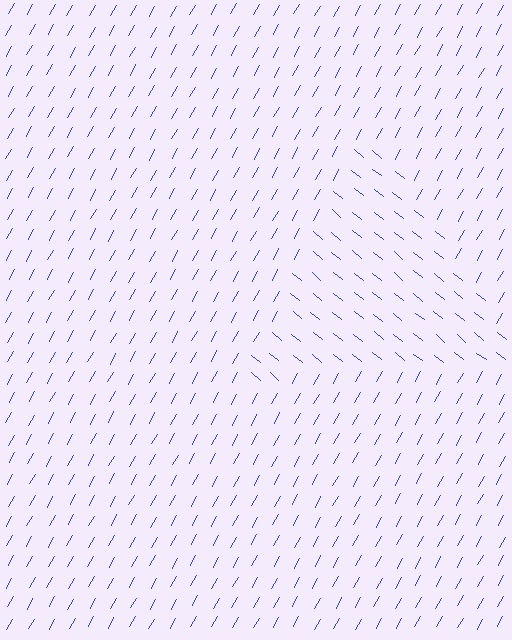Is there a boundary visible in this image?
Yes, there is a texture boundary formed by a change in line orientation.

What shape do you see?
I see a triangle.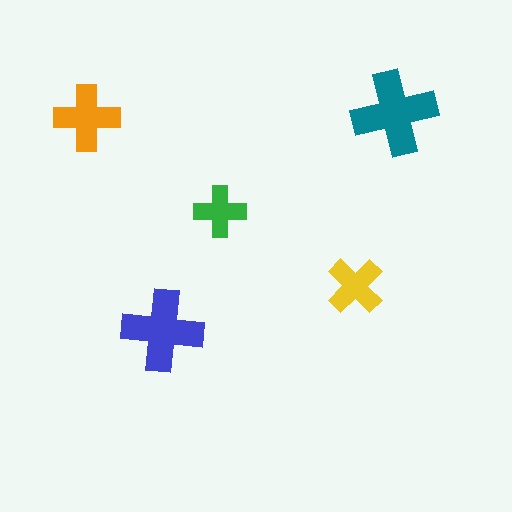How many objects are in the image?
There are 5 objects in the image.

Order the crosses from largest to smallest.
the teal one, the blue one, the orange one, the yellow one, the green one.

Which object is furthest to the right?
The teal cross is rightmost.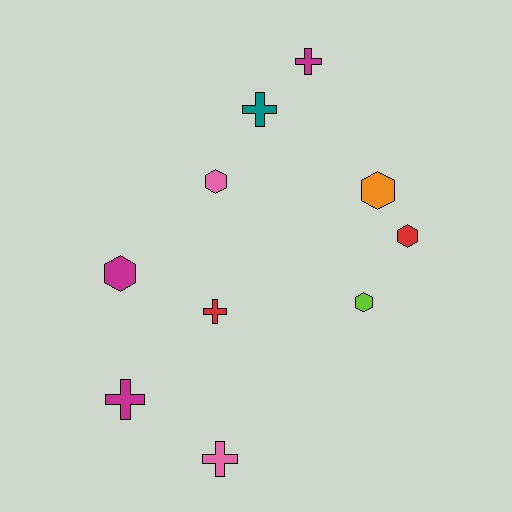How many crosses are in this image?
There are 5 crosses.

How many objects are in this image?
There are 10 objects.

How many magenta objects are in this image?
There are 3 magenta objects.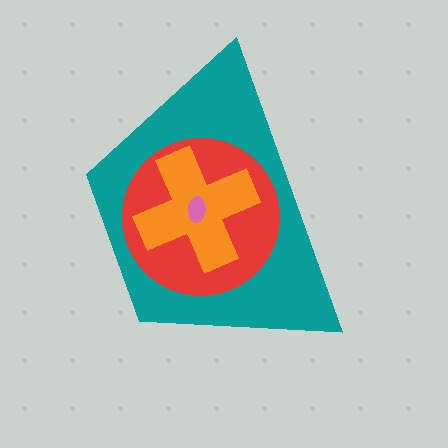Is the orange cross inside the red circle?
Yes.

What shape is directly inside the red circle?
The orange cross.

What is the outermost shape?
The teal trapezoid.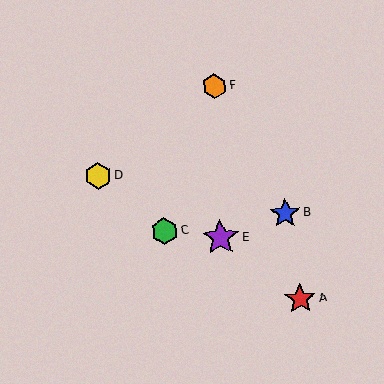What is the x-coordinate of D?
Object D is at x≈98.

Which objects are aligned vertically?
Objects E, F are aligned vertically.